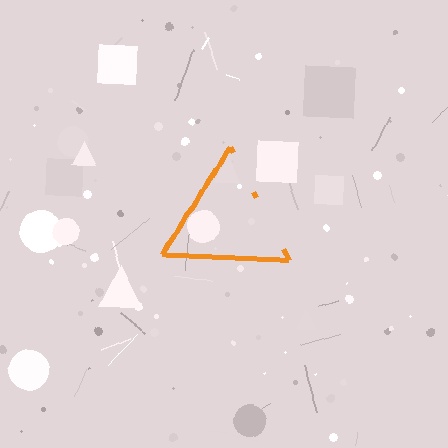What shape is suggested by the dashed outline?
The dashed outline suggests a triangle.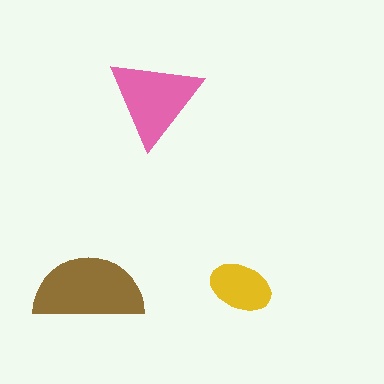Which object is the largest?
The brown semicircle.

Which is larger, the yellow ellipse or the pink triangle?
The pink triangle.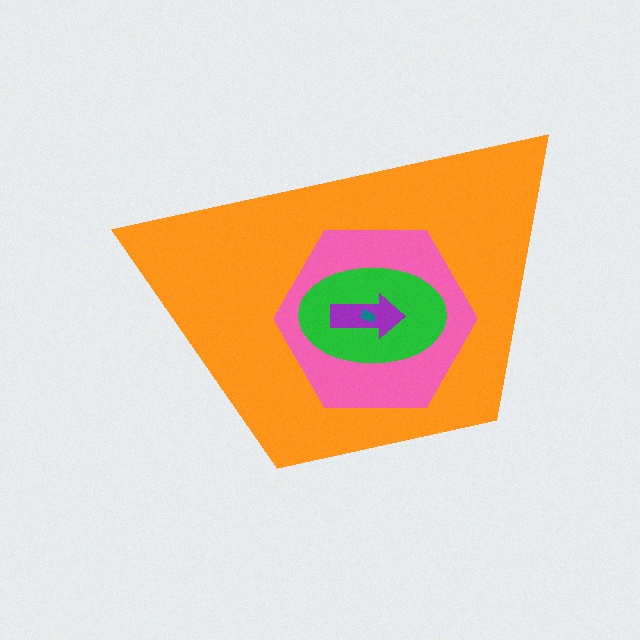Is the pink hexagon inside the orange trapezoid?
Yes.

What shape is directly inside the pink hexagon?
The green ellipse.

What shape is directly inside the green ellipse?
The purple arrow.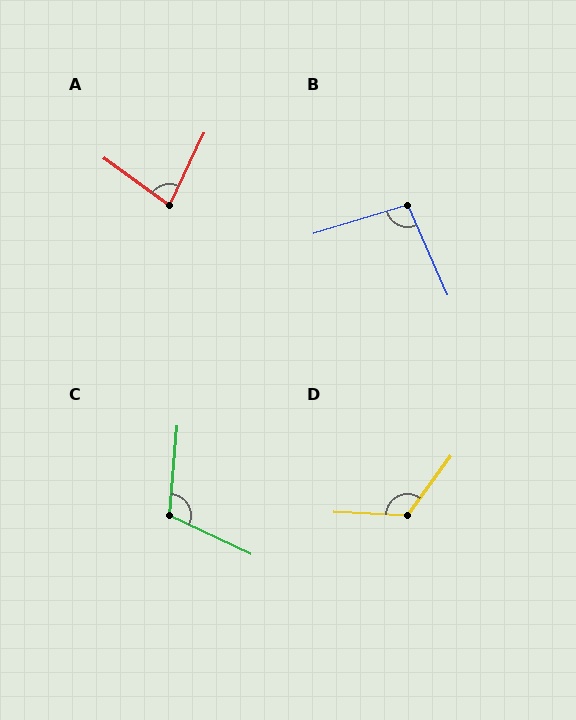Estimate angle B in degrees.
Approximately 97 degrees.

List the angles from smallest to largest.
A (80°), B (97°), C (111°), D (123°).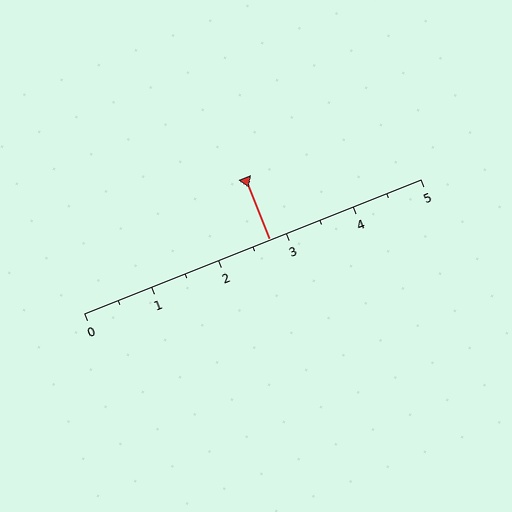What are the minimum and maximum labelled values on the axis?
The axis runs from 0 to 5.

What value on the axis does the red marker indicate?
The marker indicates approximately 2.8.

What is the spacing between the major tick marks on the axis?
The major ticks are spaced 1 apart.